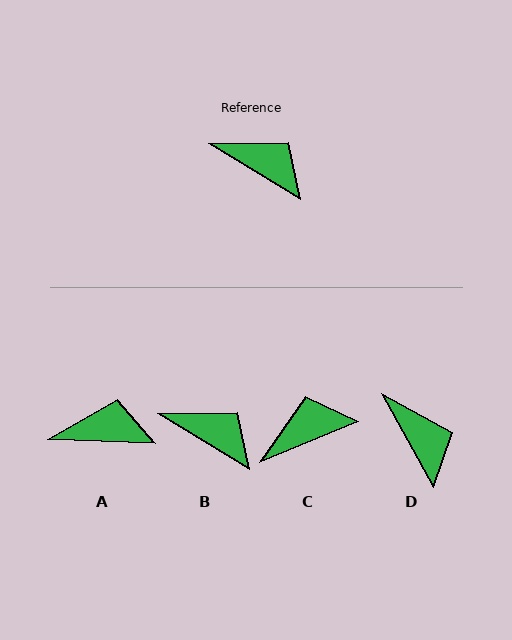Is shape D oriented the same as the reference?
No, it is off by about 30 degrees.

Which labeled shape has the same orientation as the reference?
B.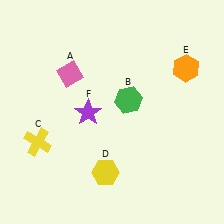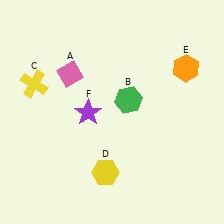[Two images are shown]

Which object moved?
The yellow cross (C) moved up.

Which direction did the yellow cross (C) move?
The yellow cross (C) moved up.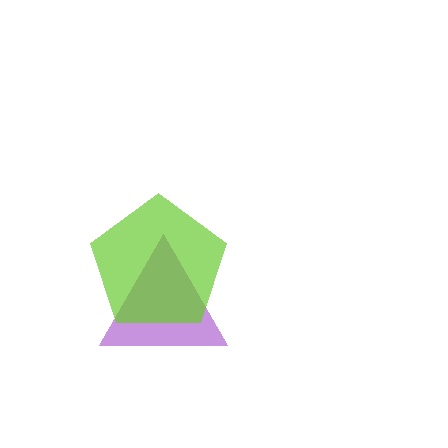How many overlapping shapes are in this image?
There are 2 overlapping shapes in the image.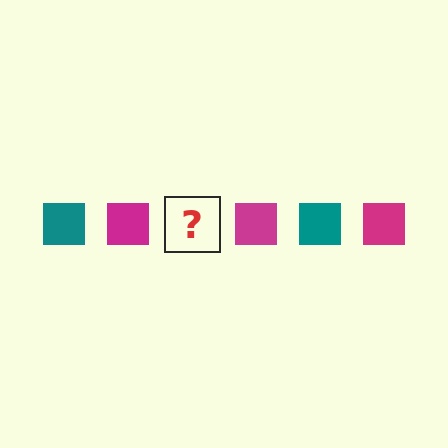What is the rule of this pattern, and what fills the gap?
The rule is that the pattern cycles through teal, magenta squares. The gap should be filled with a teal square.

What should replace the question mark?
The question mark should be replaced with a teal square.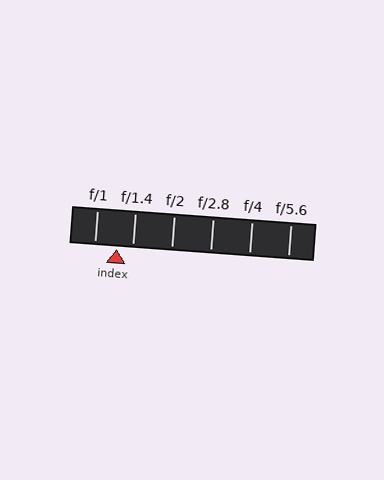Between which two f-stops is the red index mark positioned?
The index mark is between f/1 and f/1.4.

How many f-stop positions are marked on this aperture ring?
There are 6 f-stop positions marked.